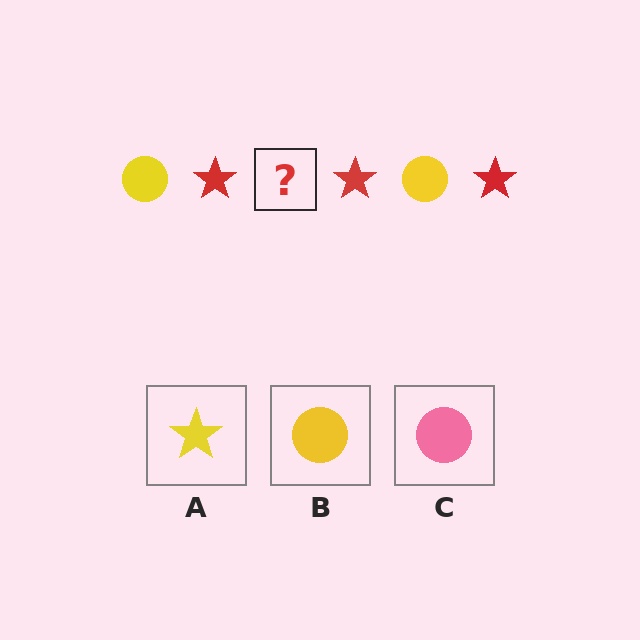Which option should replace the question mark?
Option B.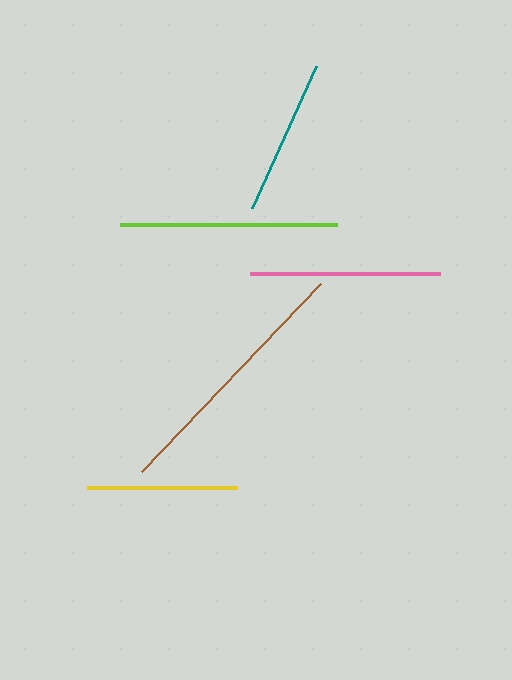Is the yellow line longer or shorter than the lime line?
The lime line is longer than the yellow line.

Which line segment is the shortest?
The yellow line is the shortest at approximately 150 pixels.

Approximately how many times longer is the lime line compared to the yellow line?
The lime line is approximately 1.4 times the length of the yellow line.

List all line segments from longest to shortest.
From longest to shortest: brown, lime, pink, teal, yellow.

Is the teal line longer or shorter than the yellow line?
The teal line is longer than the yellow line.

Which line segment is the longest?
The brown line is the longest at approximately 261 pixels.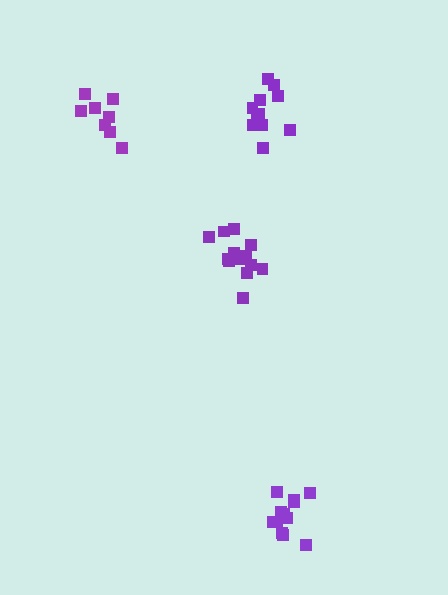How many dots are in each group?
Group 1: 14 dots, Group 2: 11 dots, Group 3: 8 dots, Group 4: 12 dots (45 total).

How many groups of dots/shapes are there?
There are 4 groups.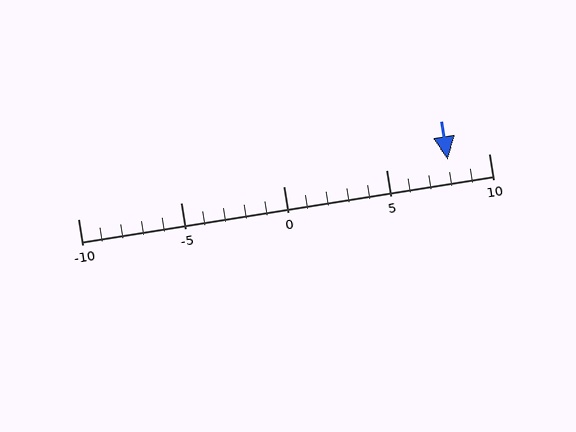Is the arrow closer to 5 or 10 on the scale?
The arrow is closer to 10.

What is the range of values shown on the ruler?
The ruler shows values from -10 to 10.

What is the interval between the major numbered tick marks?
The major tick marks are spaced 5 units apart.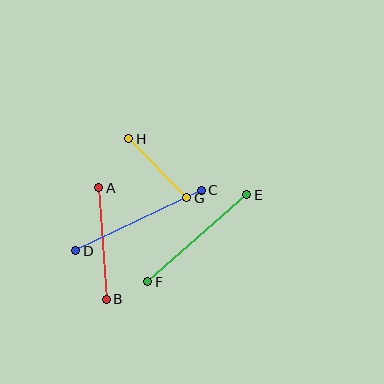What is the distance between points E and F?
The distance is approximately 132 pixels.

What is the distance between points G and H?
The distance is approximately 83 pixels.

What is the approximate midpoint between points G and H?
The midpoint is at approximately (158, 168) pixels.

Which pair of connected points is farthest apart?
Points C and D are farthest apart.